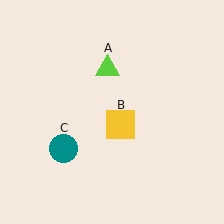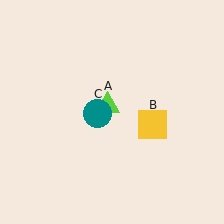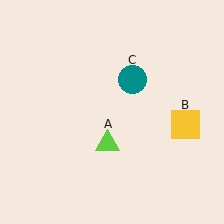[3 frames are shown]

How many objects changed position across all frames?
3 objects changed position: lime triangle (object A), yellow square (object B), teal circle (object C).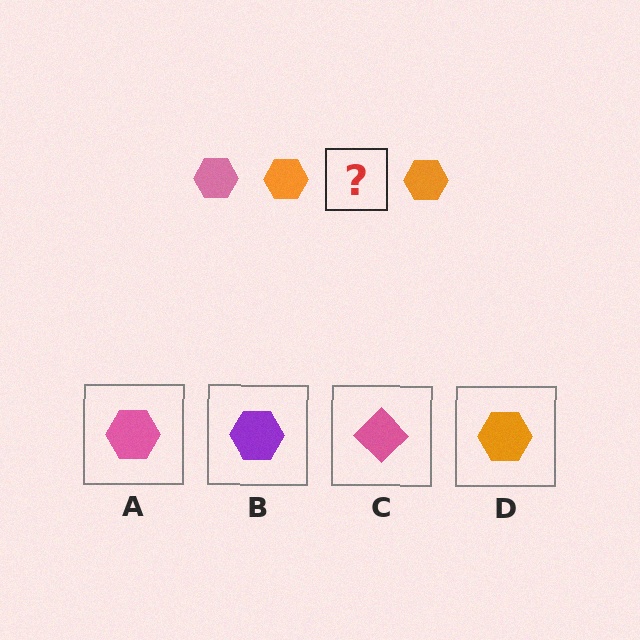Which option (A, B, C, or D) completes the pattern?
A.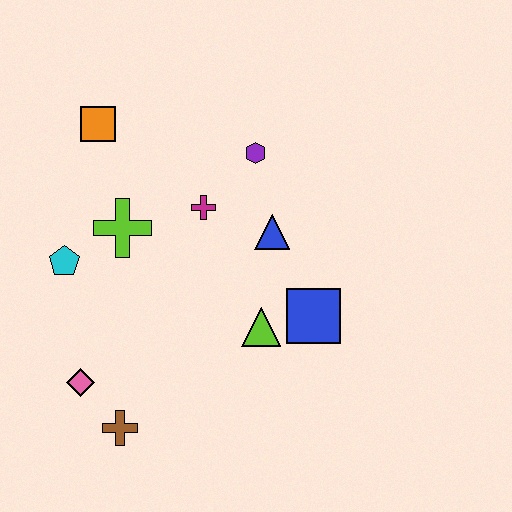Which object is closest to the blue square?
The lime triangle is closest to the blue square.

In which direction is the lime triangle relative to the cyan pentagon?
The lime triangle is to the right of the cyan pentagon.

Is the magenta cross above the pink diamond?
Yes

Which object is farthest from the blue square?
The orange square is farthest from the blue square.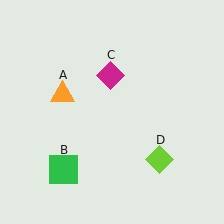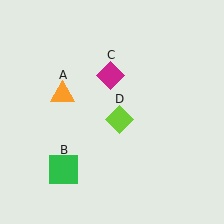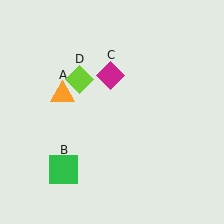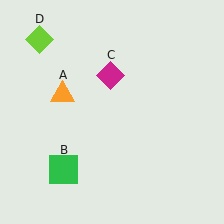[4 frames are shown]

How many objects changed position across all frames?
1 object changed position: lime diamond (object D).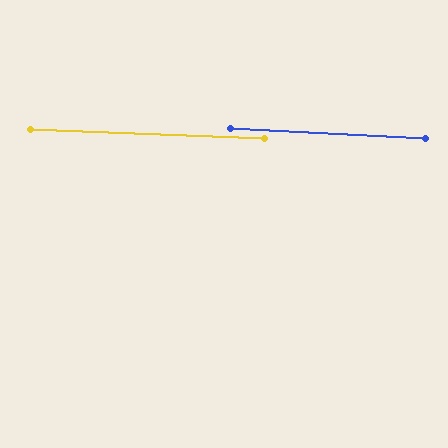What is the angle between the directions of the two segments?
Approximately 1 degree.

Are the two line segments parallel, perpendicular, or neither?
Parallel — their directions differ by only 0.6°.